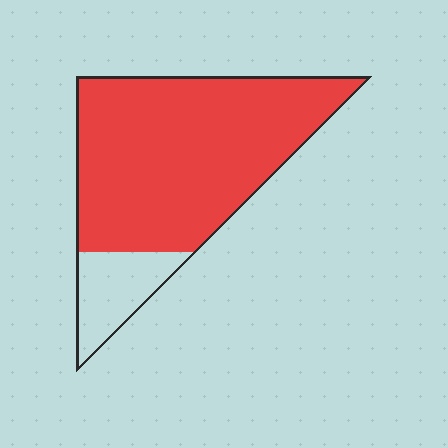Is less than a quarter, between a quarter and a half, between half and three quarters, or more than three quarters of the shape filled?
More than three quarters.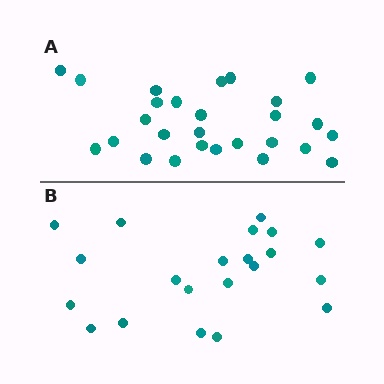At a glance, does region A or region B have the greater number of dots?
Region A (the top region) has more dots.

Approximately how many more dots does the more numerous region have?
Region A has about 6 more dots than region B.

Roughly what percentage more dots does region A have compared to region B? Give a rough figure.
About 30% more.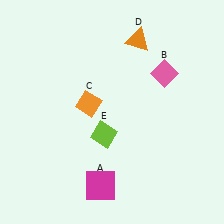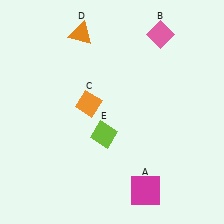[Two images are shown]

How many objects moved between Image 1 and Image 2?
3 objects moved between the two images.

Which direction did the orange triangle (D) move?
The orange triangle (D) moved left.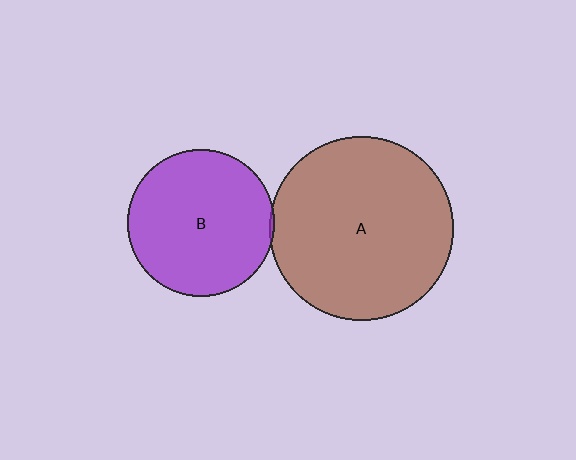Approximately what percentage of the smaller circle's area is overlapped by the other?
Approximately 5%.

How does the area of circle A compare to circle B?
Approximately 1.6 times.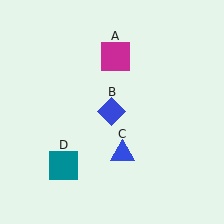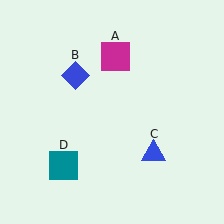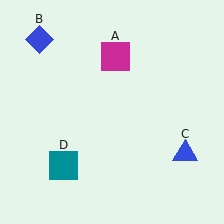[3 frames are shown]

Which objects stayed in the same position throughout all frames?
Magenta square (object A) and teal square (object D) remained stationary.